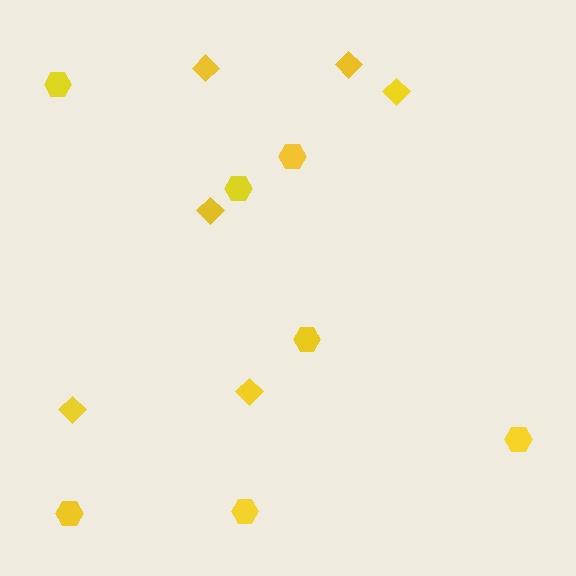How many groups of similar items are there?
There are 2 groups: one group of diamonds (6) and one group of hexagons (7).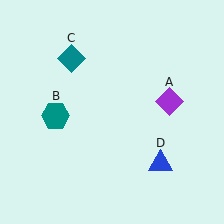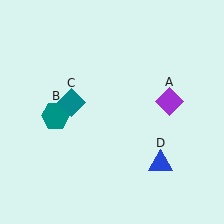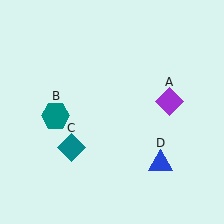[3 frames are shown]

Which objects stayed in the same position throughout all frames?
Purple diamond (object A) and teal hexagon (object B) and blue triangle (object D) remained stationary.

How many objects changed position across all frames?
1 object changed position: teal diamond (object C).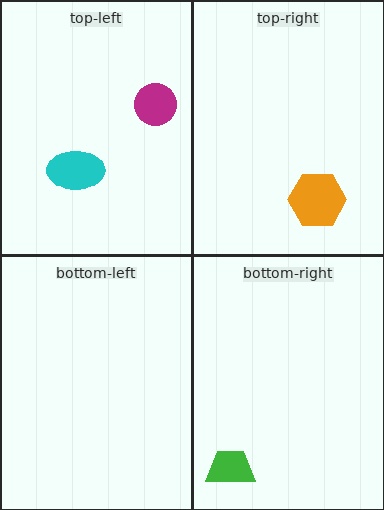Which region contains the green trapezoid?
The bottom-right region.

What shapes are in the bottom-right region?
The green trapezoid.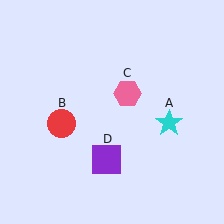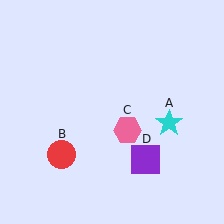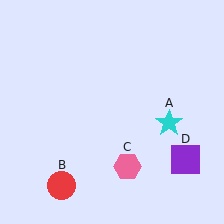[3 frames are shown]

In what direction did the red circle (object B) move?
The red circle (object B) moved down.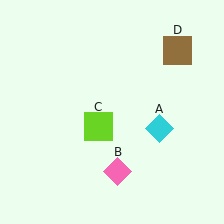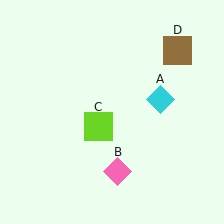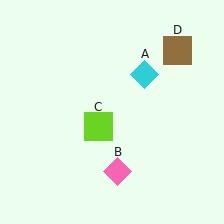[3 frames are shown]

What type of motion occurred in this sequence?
The cyan diamond (object A) rotated counterclockwise around the center of the scene.